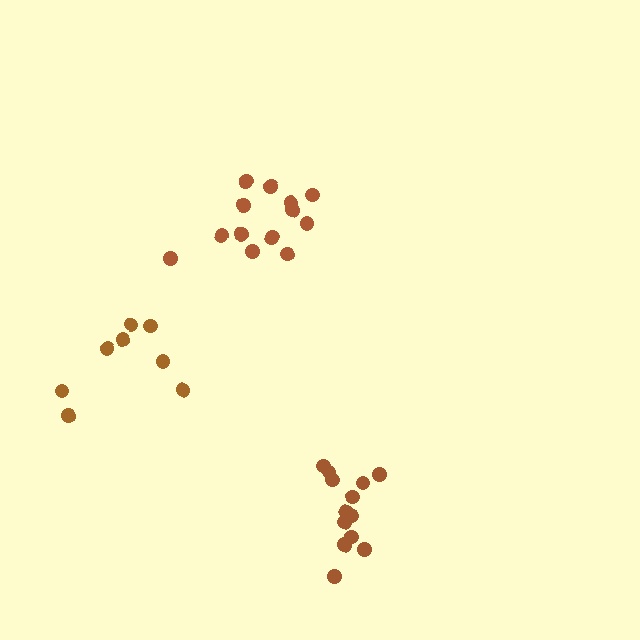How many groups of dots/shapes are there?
There are 3 groups.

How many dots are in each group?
Group 1: 13 dots, Group 2: 13 dots, Group 3: 8 dots (34 total).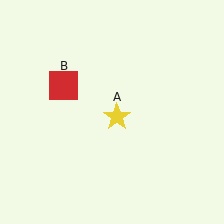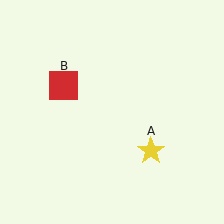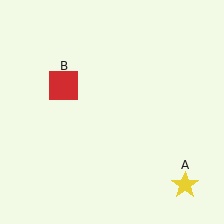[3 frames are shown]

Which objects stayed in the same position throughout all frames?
Red square (object B) remained stationary.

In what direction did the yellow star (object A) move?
The yellow star (object A) moved down and to the right.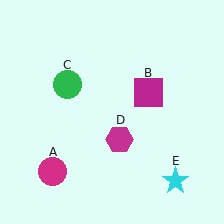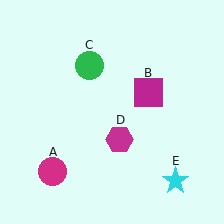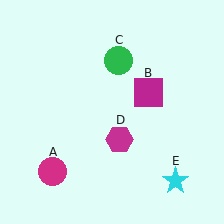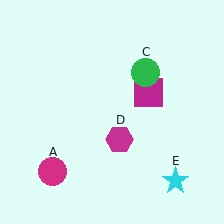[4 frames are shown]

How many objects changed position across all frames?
1 object changed position: green circle (object C).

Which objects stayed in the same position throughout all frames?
Magenta circle (object A) and magenta square (object B) and magenta hexagon (object D) and cyan star (object E) remained stationary.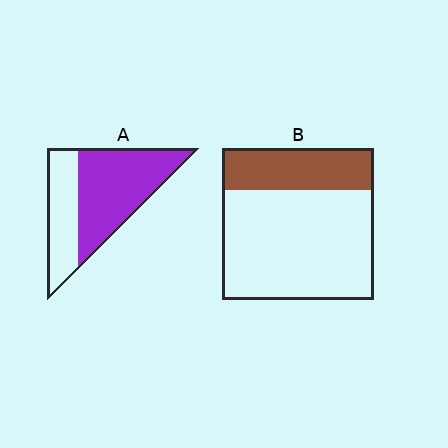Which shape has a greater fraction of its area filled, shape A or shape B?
Shape A.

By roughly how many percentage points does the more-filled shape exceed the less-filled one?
By roughly 35 percentage points (A over B).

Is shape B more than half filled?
No.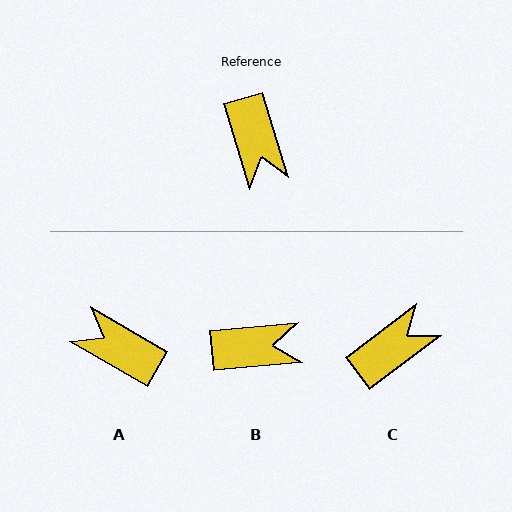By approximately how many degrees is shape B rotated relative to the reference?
Approximately 78 degrees counter-clockwise.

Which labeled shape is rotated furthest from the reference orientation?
A, about 137 degrees away.